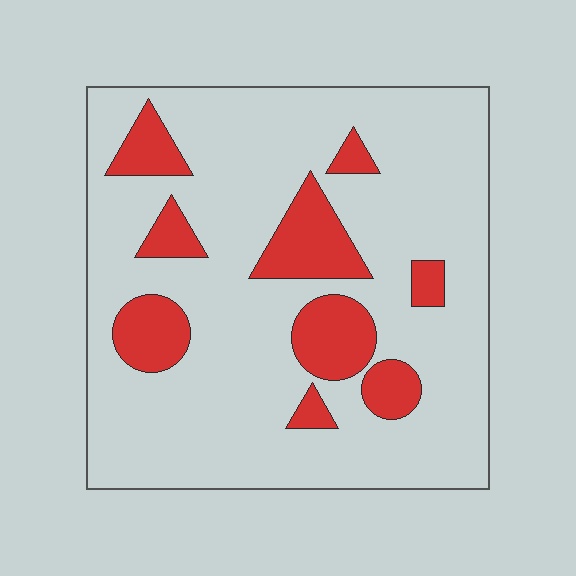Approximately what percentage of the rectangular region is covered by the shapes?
Approximately 20%.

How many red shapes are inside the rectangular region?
9.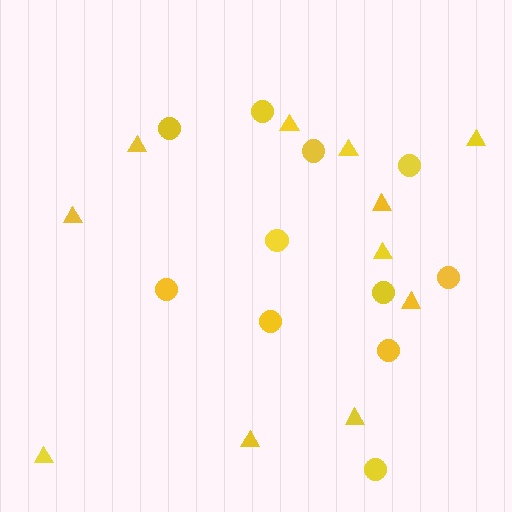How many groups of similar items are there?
There are 2 groups: one group of triangles (11) and one group of circles (11).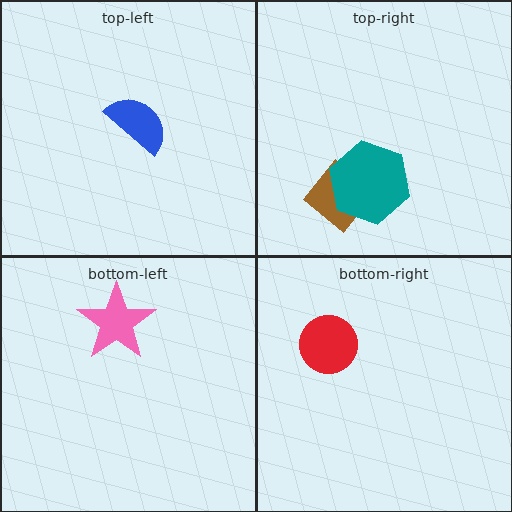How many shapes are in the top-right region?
2.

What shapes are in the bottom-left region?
The pink star.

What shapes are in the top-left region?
The blue semicircle.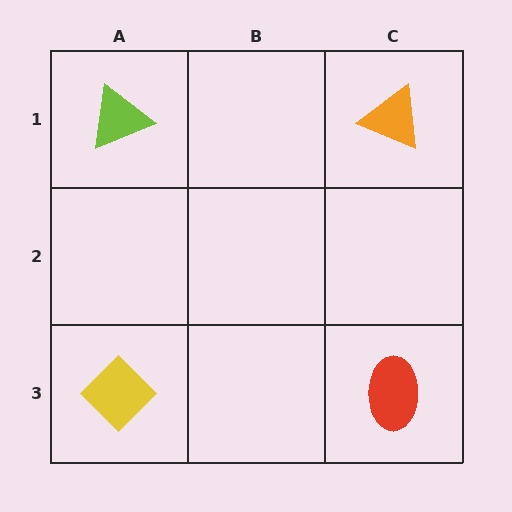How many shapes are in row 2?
0 shapes.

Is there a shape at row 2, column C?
No, that cell is empty.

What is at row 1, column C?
An orange triangle.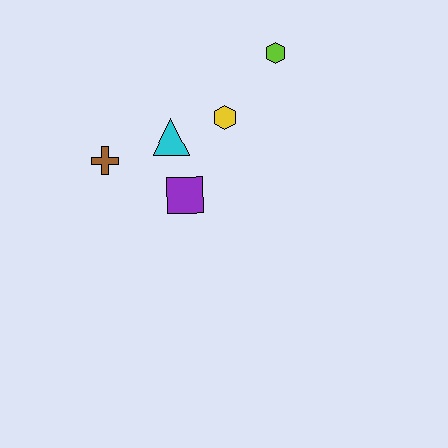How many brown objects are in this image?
There is 1 brown object.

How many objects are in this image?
There are 5 objects.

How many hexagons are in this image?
There are 2 hexagons.